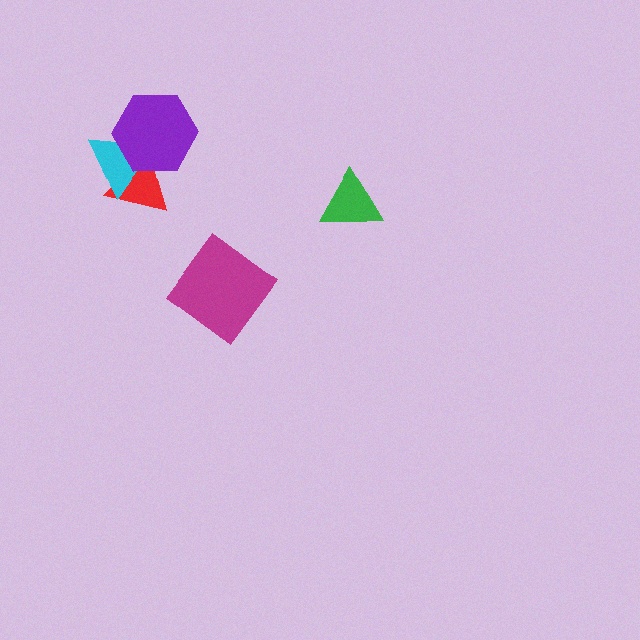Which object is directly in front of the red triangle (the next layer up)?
The cyan triangle is directly in front of the red triangle.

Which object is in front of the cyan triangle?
The purple hexagon is in front of the cyan triangle.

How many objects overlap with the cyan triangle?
2 objects overlap with the cyan triangle.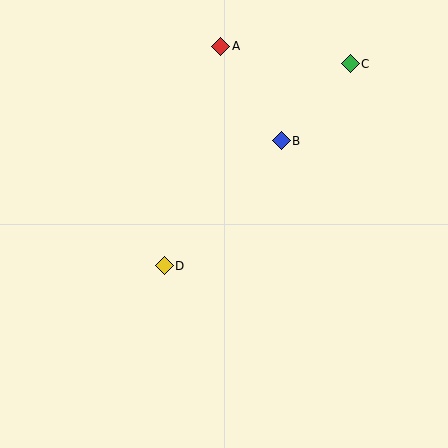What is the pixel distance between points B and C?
The distance between B and C is 104 pixels.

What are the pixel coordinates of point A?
Point A is at (221, 46).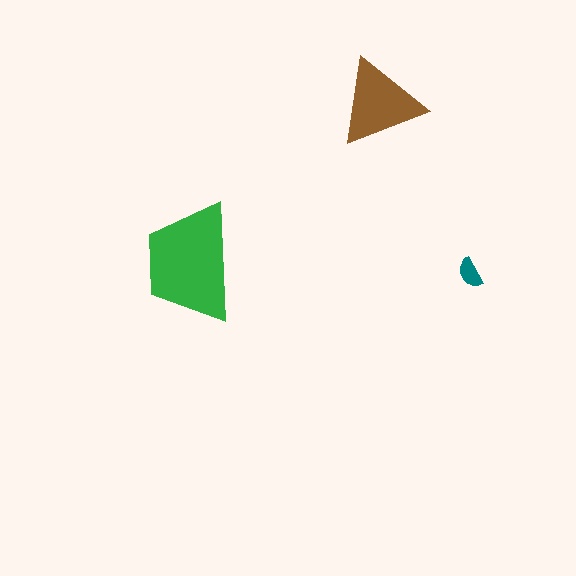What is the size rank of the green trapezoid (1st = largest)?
1st.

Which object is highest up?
The brown triangle is topmost.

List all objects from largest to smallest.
The green trapezoid, the brown triangle, the teal semicircle.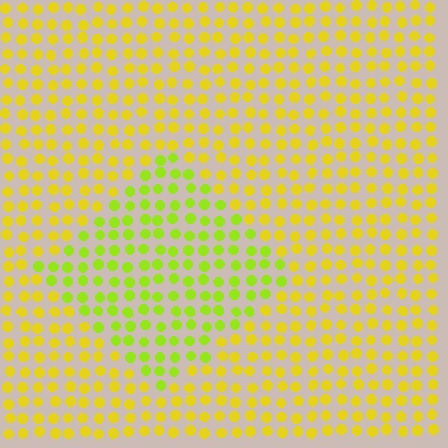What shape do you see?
I see a diamond.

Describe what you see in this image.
The image is filled with small yellow elements in a uniform arrangement. A diamond-shaped region is visible where the elements are tinted to a slightly different hue, forming a subtle color boundary.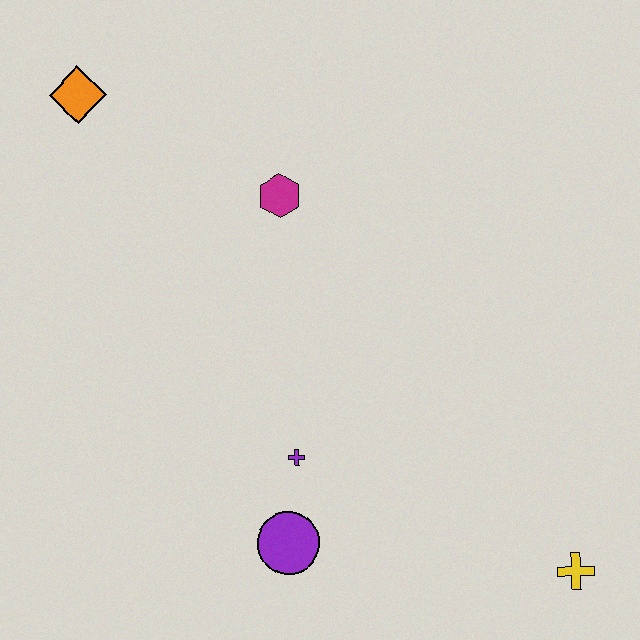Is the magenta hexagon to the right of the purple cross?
No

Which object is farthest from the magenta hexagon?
The yellow cross is farthest from the magenta hexagon.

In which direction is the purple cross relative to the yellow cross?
The purple cross is to the left of the yellow cross.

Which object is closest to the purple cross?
The purple circle is closest to the purple cross.